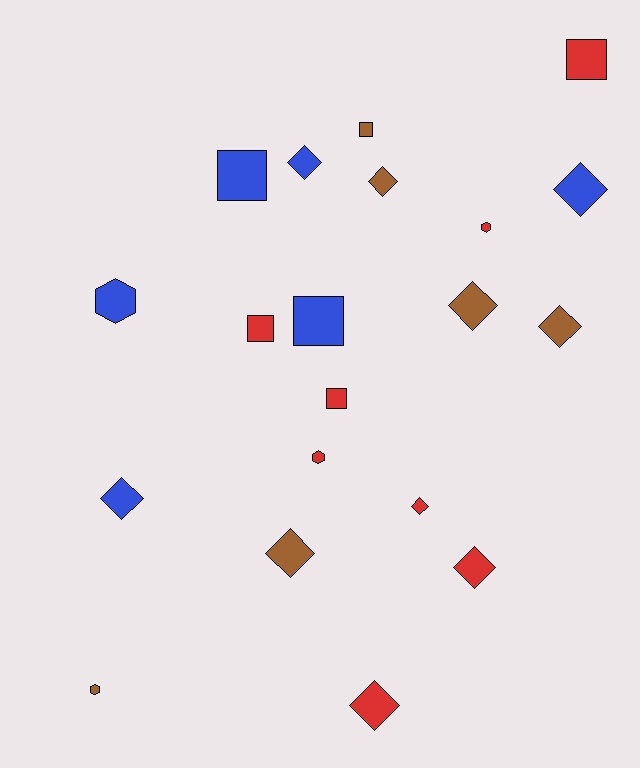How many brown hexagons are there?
There is 1 brown hexagon.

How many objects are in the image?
There are 20 objects.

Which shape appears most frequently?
Diamond, with 10 objects.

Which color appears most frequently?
Red, with 8 objects.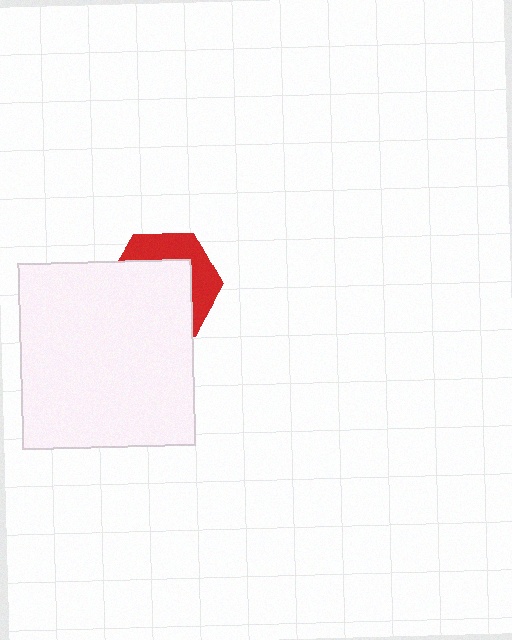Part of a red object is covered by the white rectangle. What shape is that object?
It is a hexagon.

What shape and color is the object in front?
The object in front is a white rectangle.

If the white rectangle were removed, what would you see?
You would see the complete red hexagon.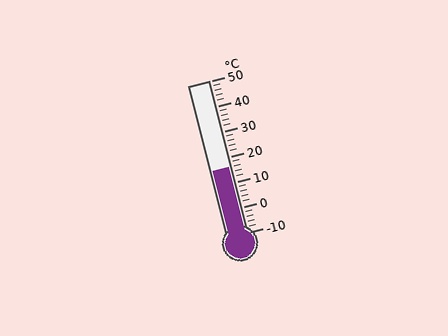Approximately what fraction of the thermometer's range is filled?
The thermometer is filled to approximately 45% of its range.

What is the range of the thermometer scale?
The thermometer scale ranges from -10°C to 50°C.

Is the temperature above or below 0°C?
The temperature is above 0°C.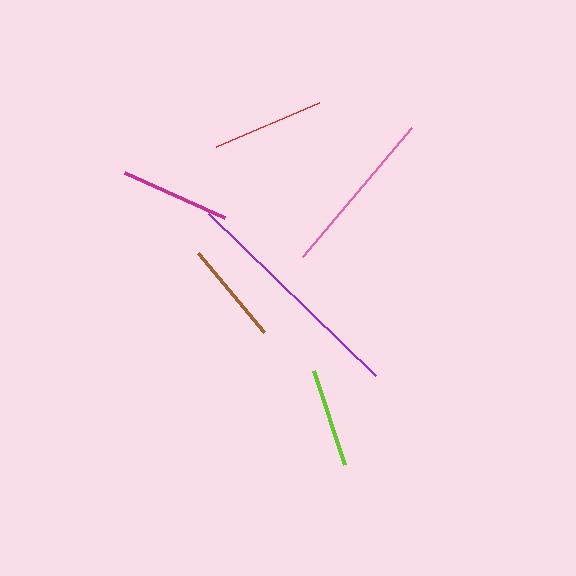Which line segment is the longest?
The purple line is the longest at approximately 232 pixels.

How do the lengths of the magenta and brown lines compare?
The magenta and brown lines are approximately the same length.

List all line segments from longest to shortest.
From longest to shortest: purple, pink, red, magenta, brown, lime.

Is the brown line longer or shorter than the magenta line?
The magenta line is longer than the brown line.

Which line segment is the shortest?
The lime line is the shortest at approximately 99 pixels.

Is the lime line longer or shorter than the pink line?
The pink line is longer than the lime line.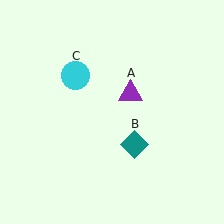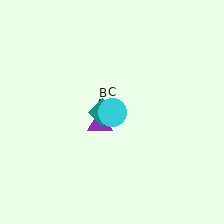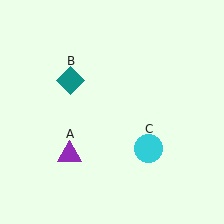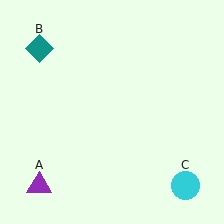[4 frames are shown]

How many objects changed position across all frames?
3 objects changed position: purple triangle (object A), teal diamond (object B), cyan circle (object C).